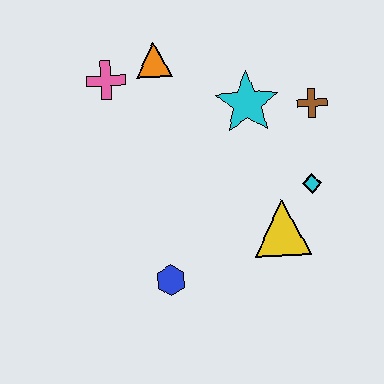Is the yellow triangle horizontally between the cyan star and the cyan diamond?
Yes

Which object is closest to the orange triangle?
The pink cross is closest to the orange triangle.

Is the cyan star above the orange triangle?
No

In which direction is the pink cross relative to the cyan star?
The pink cross is to the left of the cyan star.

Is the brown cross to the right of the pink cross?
Yes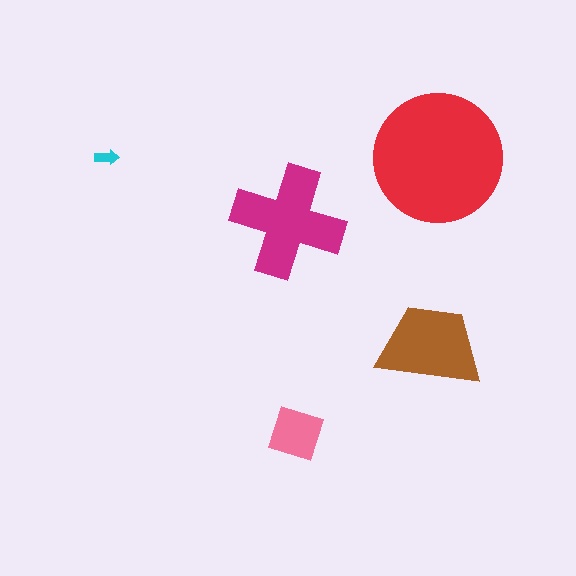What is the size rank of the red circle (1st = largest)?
1st.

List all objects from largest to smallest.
The red circle, the magenta cross, the brown trapezoid, the pink diamond, the cyan arrow.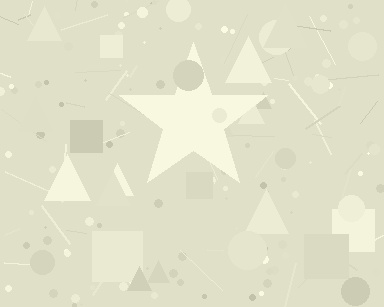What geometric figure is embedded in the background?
A star is embedded in the background.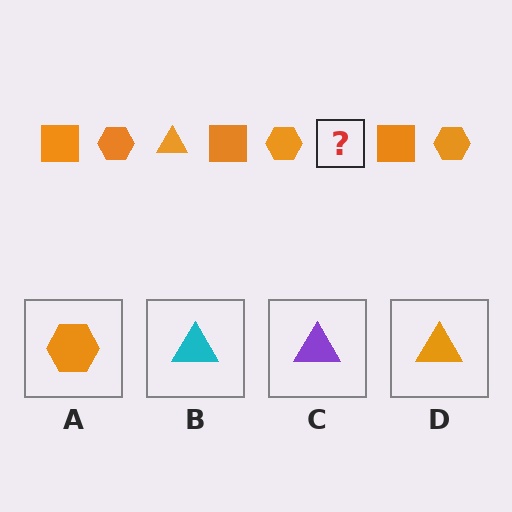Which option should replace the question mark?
Option D.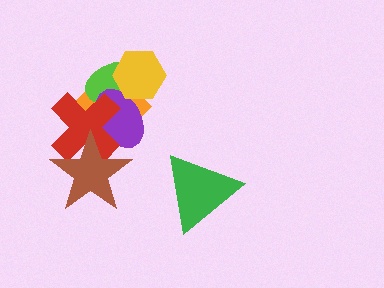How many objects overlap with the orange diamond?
5 objects overlap with the orange diamond.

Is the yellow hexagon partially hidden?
No, no other shape covers it.